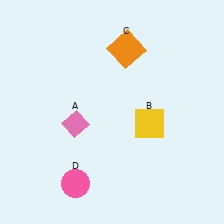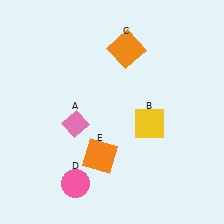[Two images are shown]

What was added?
An orange square (E) was added in Image 2.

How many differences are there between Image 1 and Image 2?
There is 1 difference between the two images.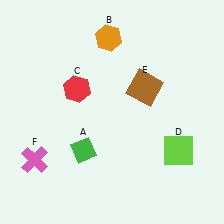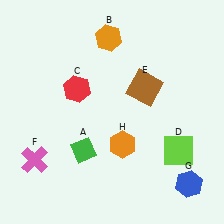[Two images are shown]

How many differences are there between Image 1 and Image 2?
There are 2 differences between the two images.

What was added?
A blue hexagon (G), an orange hexagon (H) were added in Image 2.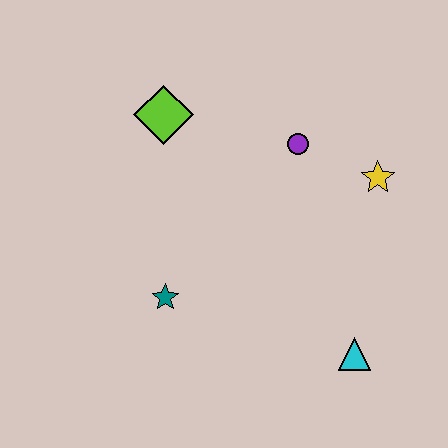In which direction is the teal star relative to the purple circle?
The teal star is below the purple circle.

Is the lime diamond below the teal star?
No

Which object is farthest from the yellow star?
The teal star is farthest from the yellow star.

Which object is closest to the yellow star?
The purple circle is closest to the yellow star.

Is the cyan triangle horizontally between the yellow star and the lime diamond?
Yes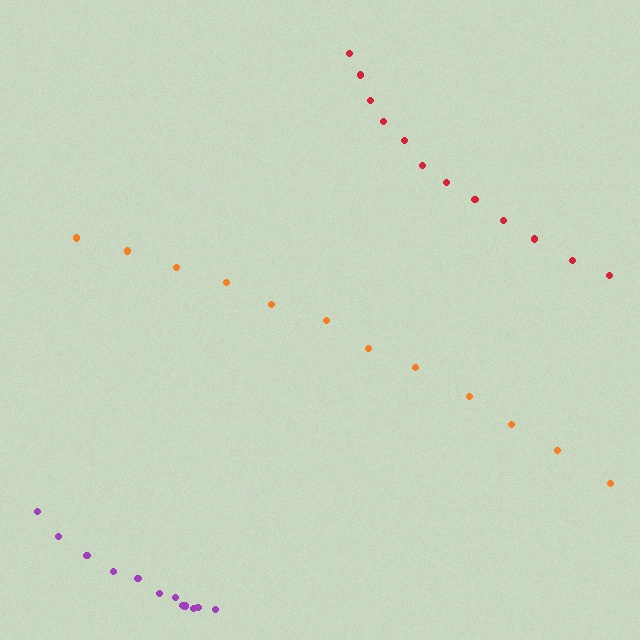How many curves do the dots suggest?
There are 3 distinct paths.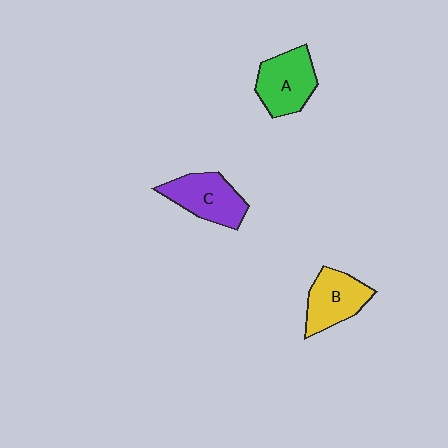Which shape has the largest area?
Shape A (green).